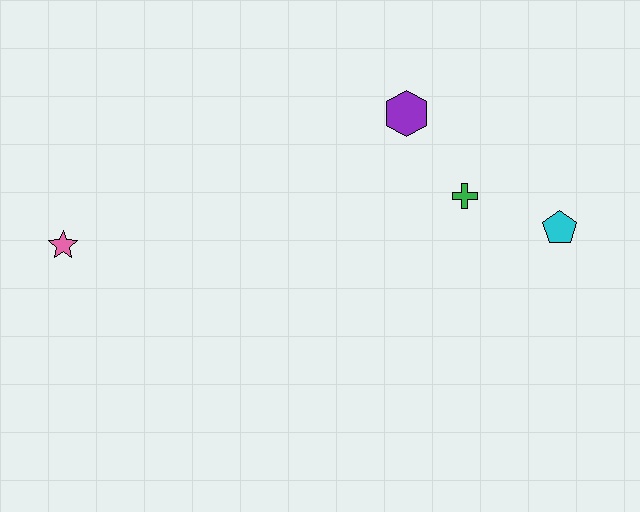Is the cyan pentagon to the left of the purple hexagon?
No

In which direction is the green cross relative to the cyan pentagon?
The green cross is to the left of the cyan pentagon.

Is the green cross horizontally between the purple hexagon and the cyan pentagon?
Yes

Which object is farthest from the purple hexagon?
The pink star is farthest from the purple hexagon.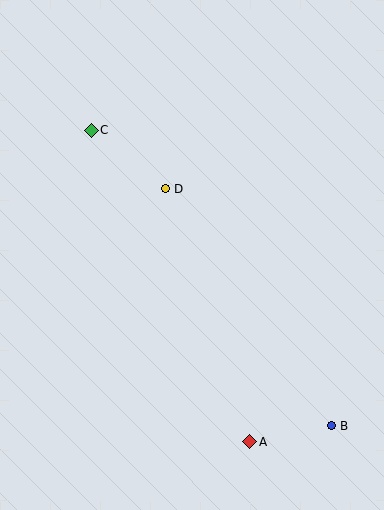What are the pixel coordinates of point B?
Point B is at (331, 426).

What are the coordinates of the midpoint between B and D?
The midpoint between B and D is at (248, 307).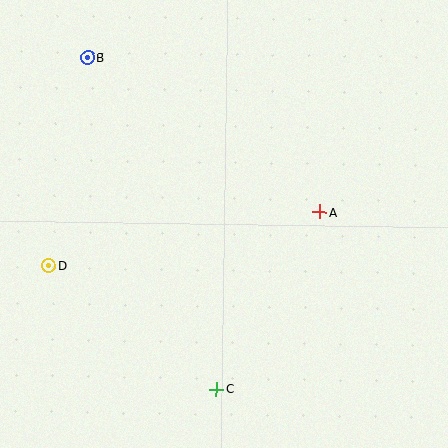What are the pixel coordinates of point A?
Point A is at (320, 212).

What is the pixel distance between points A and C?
The distance between A and C is 206 pixels.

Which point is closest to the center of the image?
Point A at (320, 212) is closest to the center.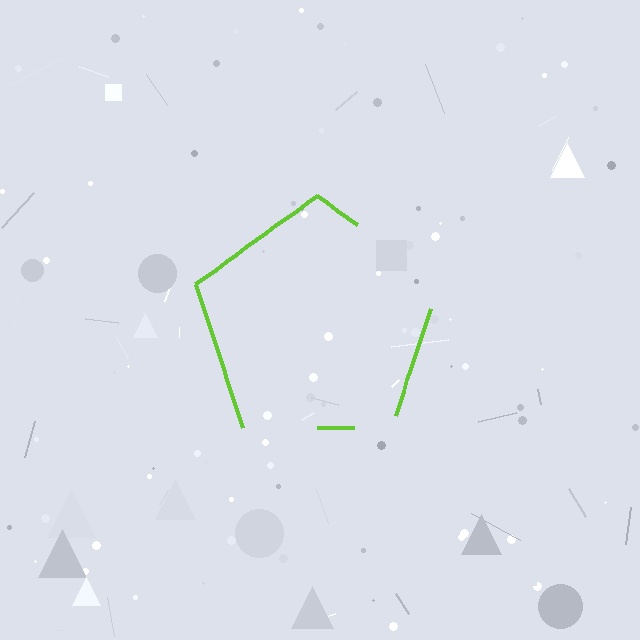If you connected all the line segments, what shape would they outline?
They would outline a pentagon.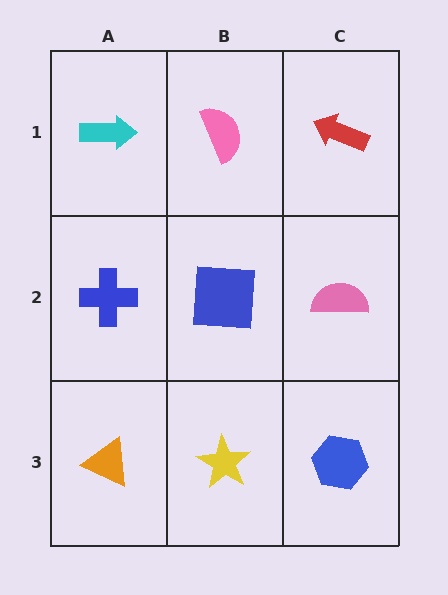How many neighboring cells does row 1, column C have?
2.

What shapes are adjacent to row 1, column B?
A blue square (row 2, column B), a cyan arrow (row 1, column A), a red arrow (row 1, column C).